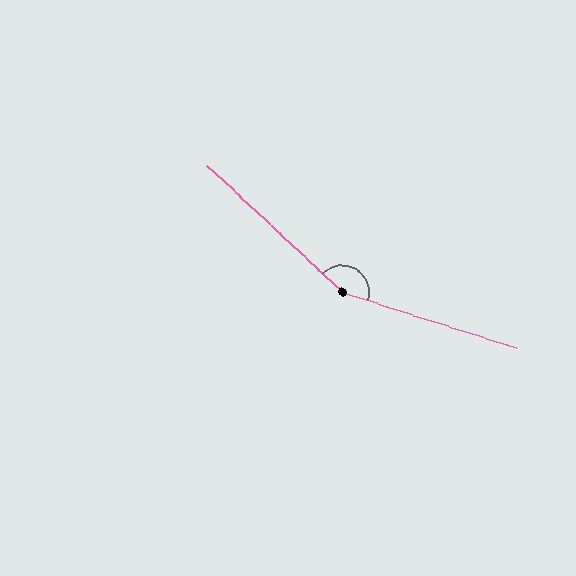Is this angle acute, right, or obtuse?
It is obtuse.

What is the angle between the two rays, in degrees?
Approximately 155 degrees.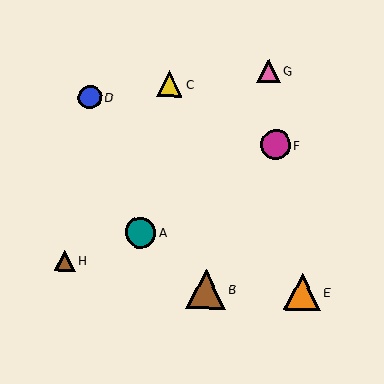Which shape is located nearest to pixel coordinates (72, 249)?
The brown triangle (labeled H) at (65, 261) is nearest to that location.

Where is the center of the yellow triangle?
The center of the yellow triangle is at (169, 84).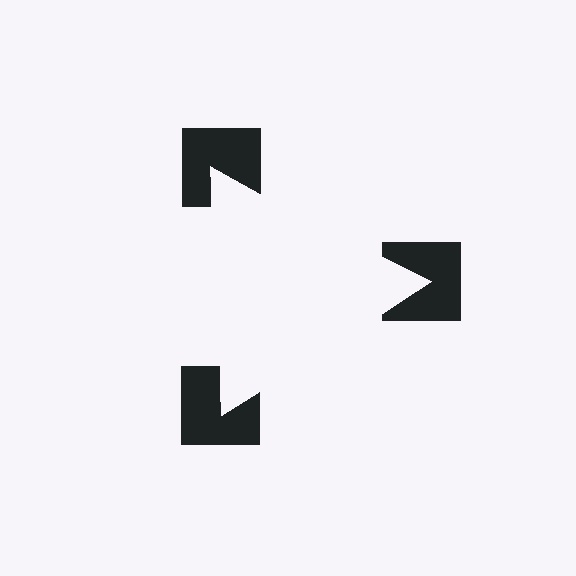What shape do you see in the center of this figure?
An illusory triangle — its edges are inferred from the aligned wedge cuts in the notched squares, not physically drawn.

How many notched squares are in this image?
There are 3 — one at each vertex of the illusory triangle.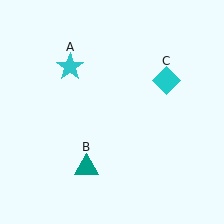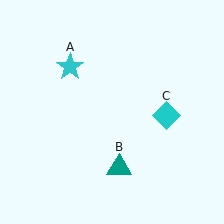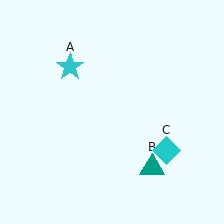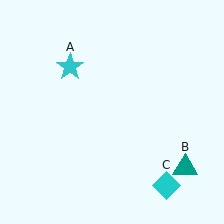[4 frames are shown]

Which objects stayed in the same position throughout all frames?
Cyan star (object A) remained stationary.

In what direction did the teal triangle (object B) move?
The teal triangle (object B) moved right.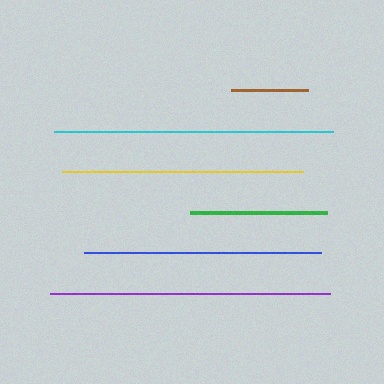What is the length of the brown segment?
The brown segment is approximately 77 pixels long.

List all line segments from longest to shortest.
From longest to shortest: purple, cyan, yellow, blue, green, brown.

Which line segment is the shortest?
The brown line is the shortest at approximately 77 pixels.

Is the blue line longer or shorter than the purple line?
The purple line is longer than the blue line.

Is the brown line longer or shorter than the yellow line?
The yellow line is longer than the brown line.